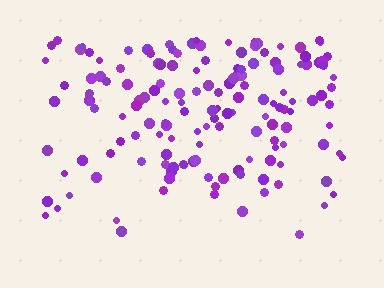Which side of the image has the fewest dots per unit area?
The bottom.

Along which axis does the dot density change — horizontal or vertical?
Vertical.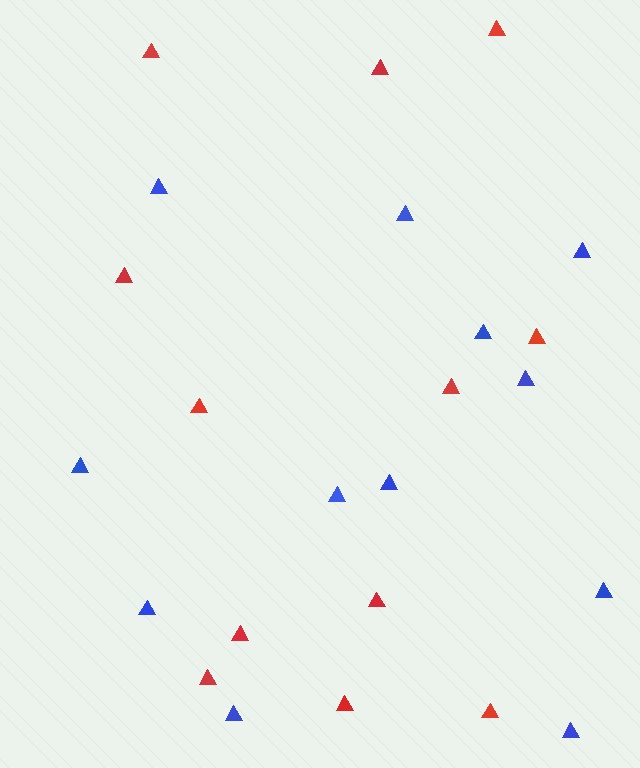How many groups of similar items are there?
There are 2 groups: one group of blue triangles (12) and one group of red triangles (12).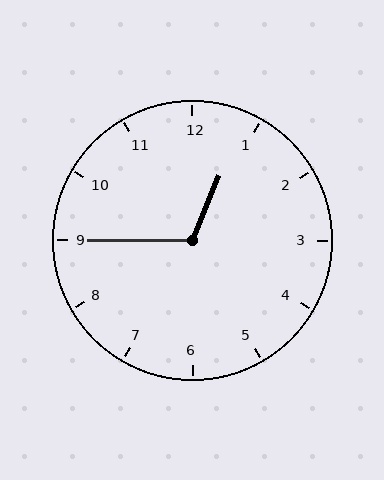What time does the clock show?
12:45.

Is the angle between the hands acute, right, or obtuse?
It is obtuse.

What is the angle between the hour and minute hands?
Approximately 112 degrees.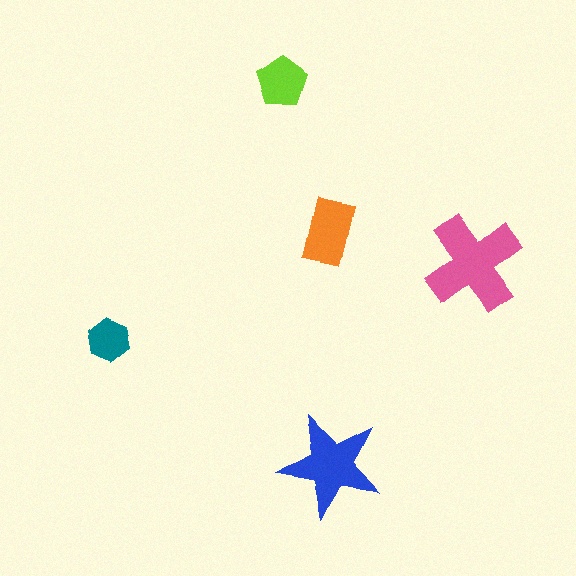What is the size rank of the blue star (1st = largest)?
2nd.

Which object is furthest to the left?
The teal hexagon is leftmost.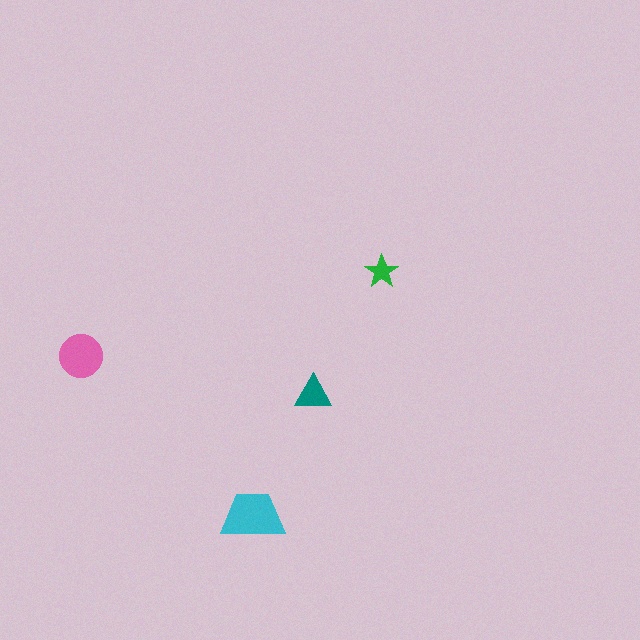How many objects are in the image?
There are 4 objects in the image.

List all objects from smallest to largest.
The green star, the teal triangle, the pink circle, the cyan trapezoid.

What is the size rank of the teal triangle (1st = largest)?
3rd.